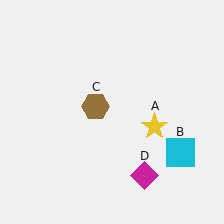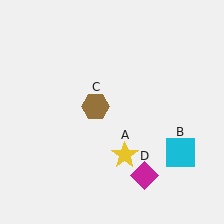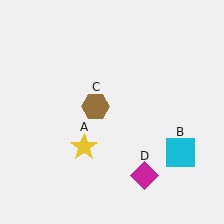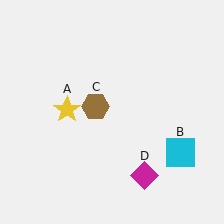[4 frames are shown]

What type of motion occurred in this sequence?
The yellow star (object A) rotated clockwise around the center of the scene.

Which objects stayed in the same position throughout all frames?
Cyan square (object B) and brown hexagon (object C) and magenta diamond (object D) remained stationary.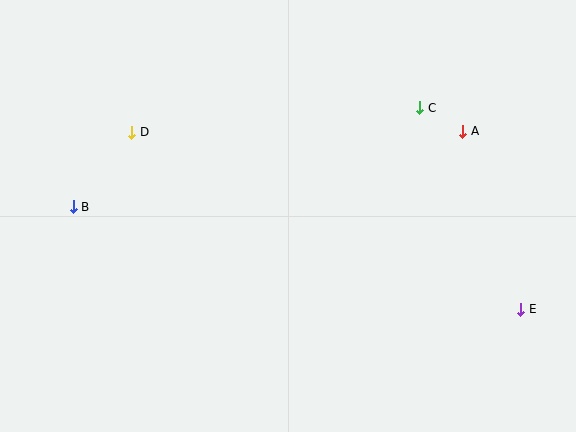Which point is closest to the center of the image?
Point C at (420, 108) is closest to the center.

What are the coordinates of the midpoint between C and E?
The midpoint between C and E is at (470, 209).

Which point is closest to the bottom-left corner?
Point B is closest to the bottom-left corner.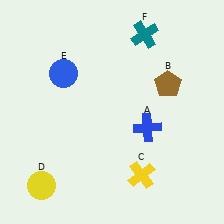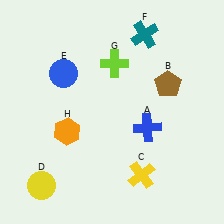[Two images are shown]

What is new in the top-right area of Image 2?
A lime cross (G) was added in the top-right area of Image 2.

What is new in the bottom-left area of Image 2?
An orange hexagon (H) was added in the bottom-left area of Image 2.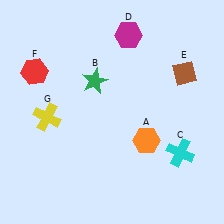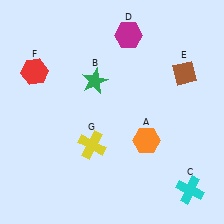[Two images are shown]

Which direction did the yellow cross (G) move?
The yellow cross (G) moved right.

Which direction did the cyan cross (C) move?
The cyan cross (C) moved down.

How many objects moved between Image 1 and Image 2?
2 objects moved between the two images.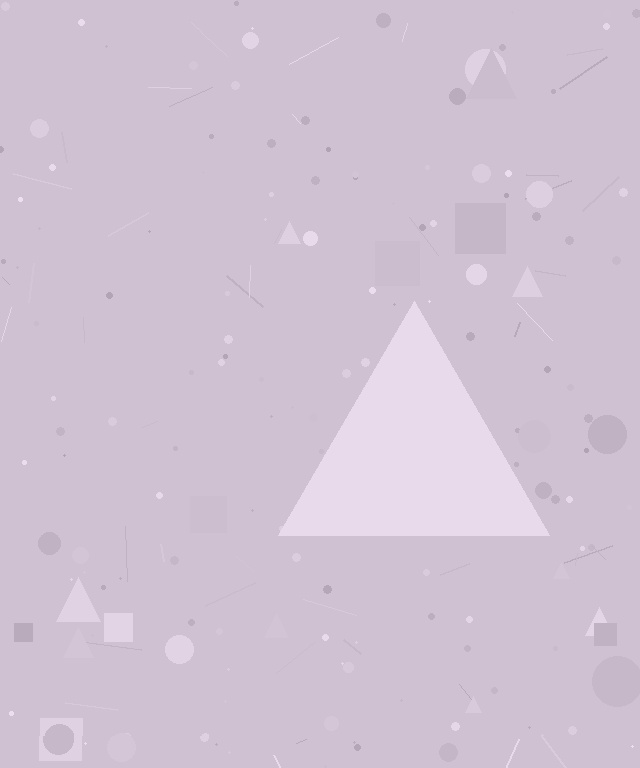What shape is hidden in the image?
A triangle is hidden in the image.